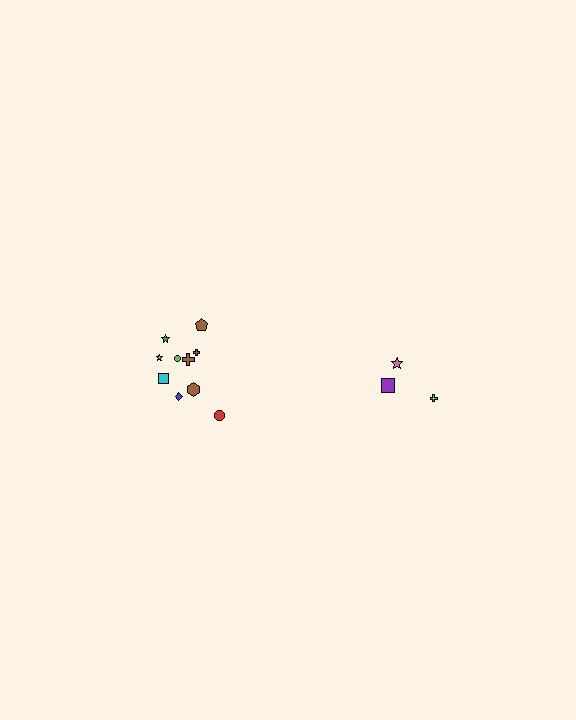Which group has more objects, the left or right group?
The left group.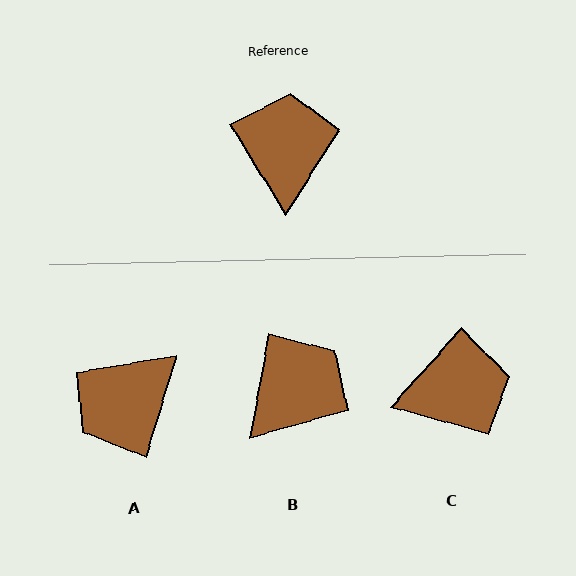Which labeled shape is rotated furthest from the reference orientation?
A, about 131 degrees away.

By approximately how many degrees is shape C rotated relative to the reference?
Approximately 73 degrees clockwise.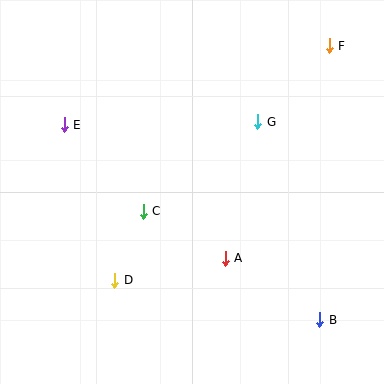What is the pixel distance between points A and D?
The distance between A and D is 113 pixels.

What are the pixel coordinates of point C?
Point C is at (143, 212).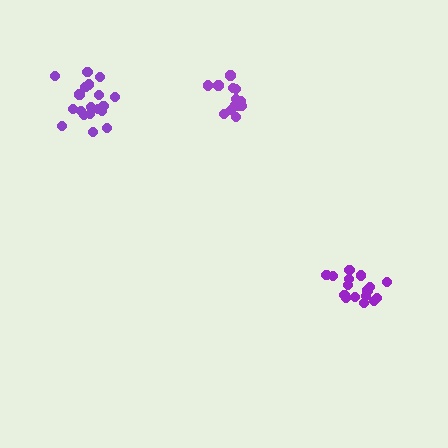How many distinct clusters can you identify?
There are 3 distinct clusters.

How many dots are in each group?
Group 1: 19 dots, Group 2: 14 dots, Group 3: 16 dots (49 total).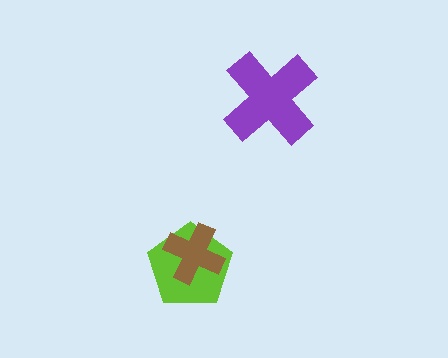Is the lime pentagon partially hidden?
Yes, it is partially covered by another shape.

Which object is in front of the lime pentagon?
The brown cross is in front of the lime pentagon.